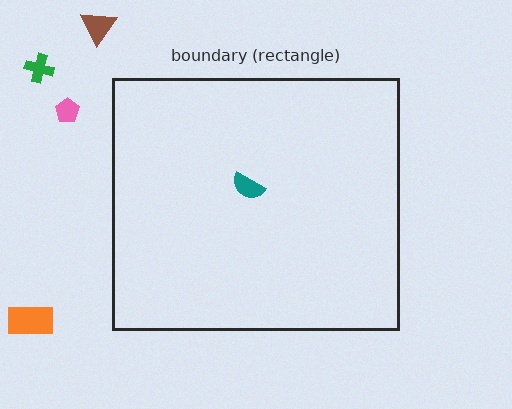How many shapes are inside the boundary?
1 inside, 4 outside.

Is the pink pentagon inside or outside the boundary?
Outside.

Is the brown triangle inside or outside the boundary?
Outside.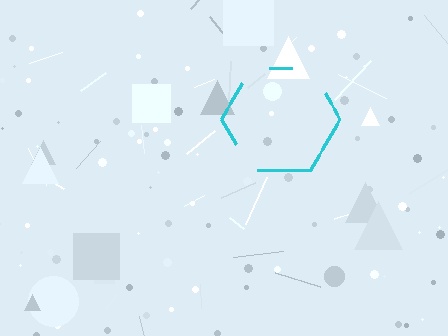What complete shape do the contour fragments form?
The contour fragments form a hexagon.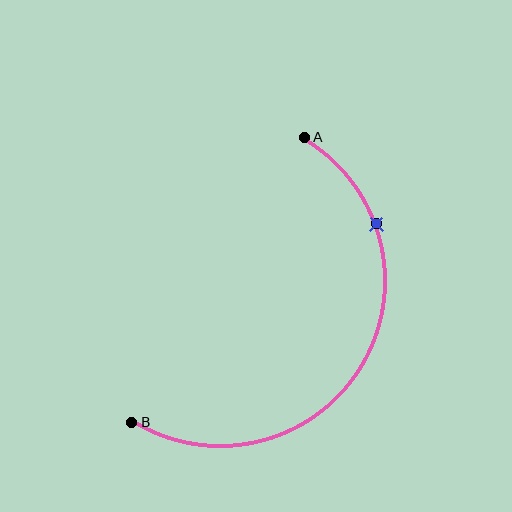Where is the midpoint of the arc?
The arc midpoint is the point on the curve farthest from the straight line joining A and B. It sits to the right of that line.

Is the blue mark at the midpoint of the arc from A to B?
No. The blue mark lies on the arc but is closer to endpoint A. The arc midpoint would be at the point on the curve equidistant along the arc from both A and B.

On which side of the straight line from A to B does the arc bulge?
The arc bulges to the right of the straight line connecting A and B.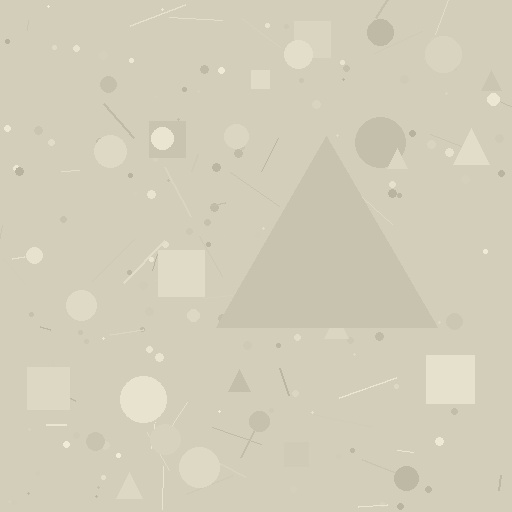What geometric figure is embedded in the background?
A triangle is embedded in the background.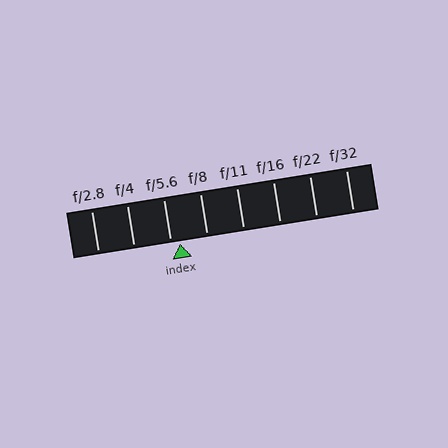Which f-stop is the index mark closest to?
The index mark is closest to f/5.6.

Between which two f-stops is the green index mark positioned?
The index mark is between f/5.6 and f/8.